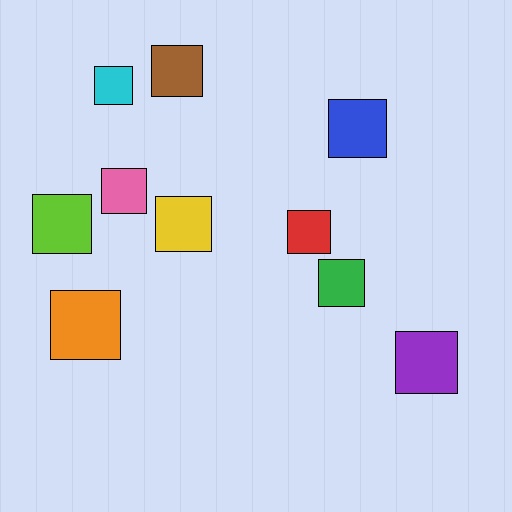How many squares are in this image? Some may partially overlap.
There are 10 squares.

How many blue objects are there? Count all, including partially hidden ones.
There is 1 blue object.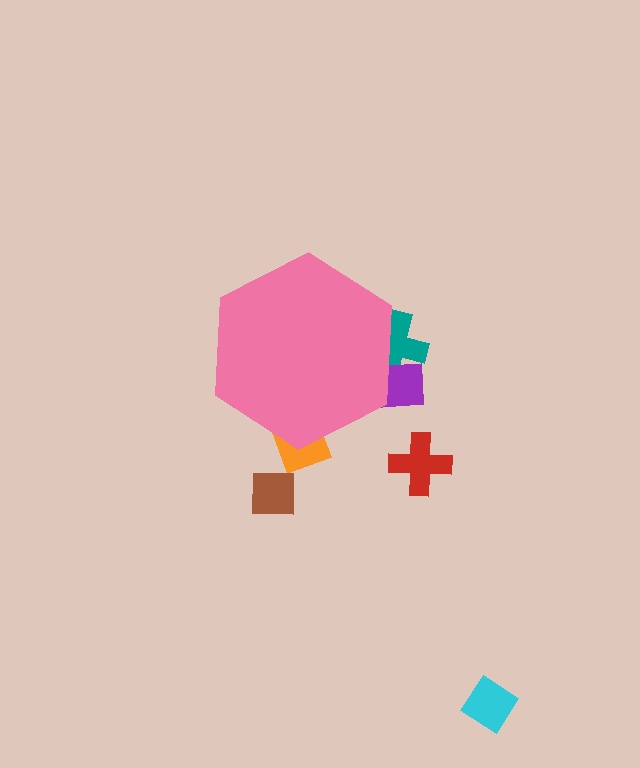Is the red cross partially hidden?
No, the red cross is fully visible.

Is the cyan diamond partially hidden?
No, the cyan diamond is fully visible.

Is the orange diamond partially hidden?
Yes, the orange diamond is partially hidden behind the pink hexagon.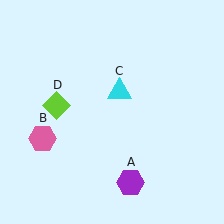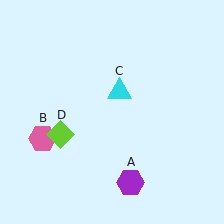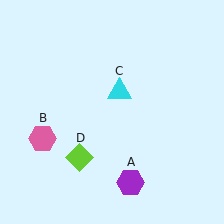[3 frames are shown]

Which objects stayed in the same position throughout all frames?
Purple hexagon (object A) and pink hexagon (object B) and cyan triangle (object C) remained stationary.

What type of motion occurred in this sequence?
The lime diamond (object D) rotated counterclockwise around the center of the scene.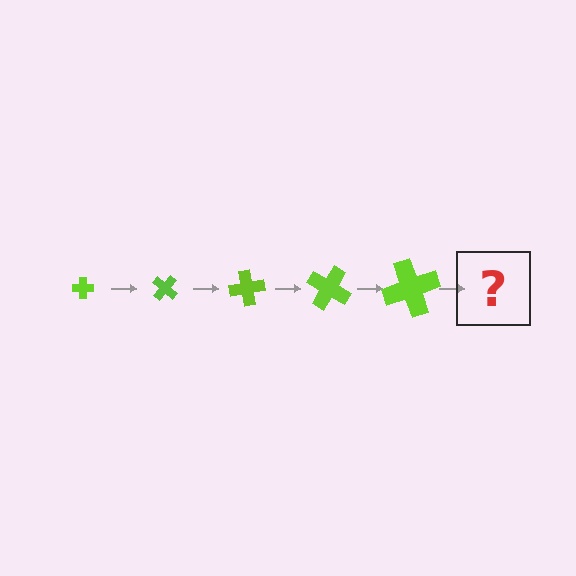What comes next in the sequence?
The next element should be a cross, larger than the previous one and rotated 200 degrees from the start.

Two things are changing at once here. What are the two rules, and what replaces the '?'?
The two rules are that the cross grows larger each step and it rotates 40 degrees each step. The '?' should be a cross, larger than the previous one and rotated 200 degrees from the start.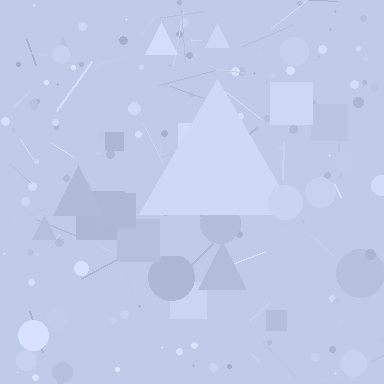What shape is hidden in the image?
A triangle is hidden in the image.